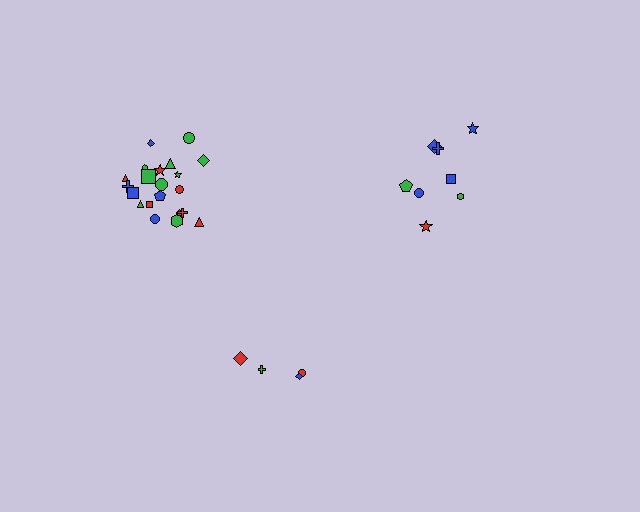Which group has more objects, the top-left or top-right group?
The top-left group.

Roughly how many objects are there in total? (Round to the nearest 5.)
Roughly 35 objects in total.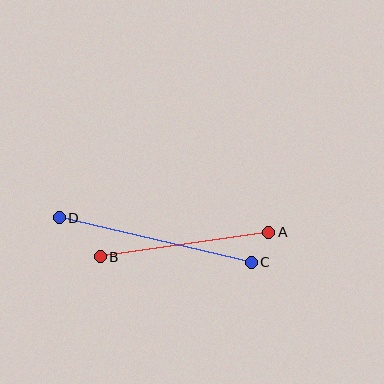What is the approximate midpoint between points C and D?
The midpoint is at approximately (155, 240) pixels.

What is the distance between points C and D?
The distance is approximately 197 pixels.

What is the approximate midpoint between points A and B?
The midpoint is at approximately (184, 244) pixels.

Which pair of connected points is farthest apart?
Points C and D are farthest apart.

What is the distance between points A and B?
The distance is approximately 170 pixels.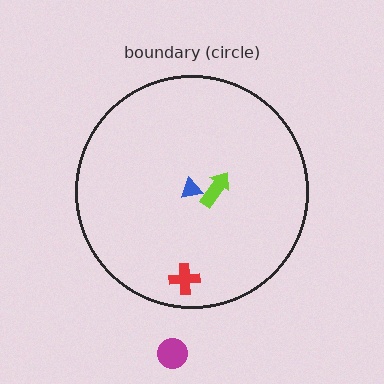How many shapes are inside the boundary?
3 inside, 1 outside.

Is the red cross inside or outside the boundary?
Inside.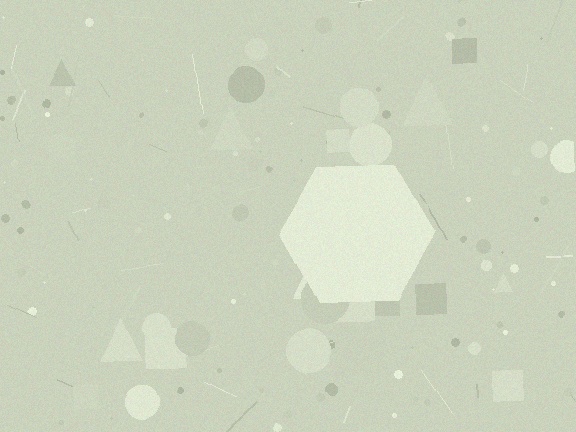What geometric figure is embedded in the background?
A hexagon is embedded in the background.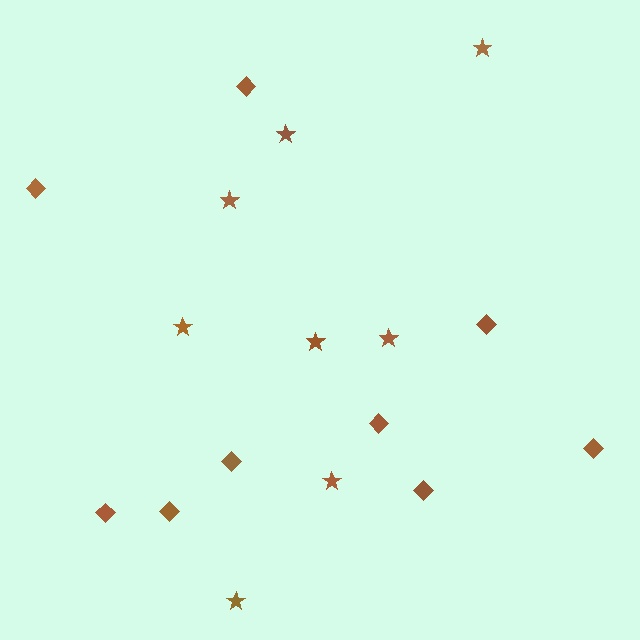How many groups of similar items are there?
There are 2 groups: one group of diamonds (9) and one group of stars (8).